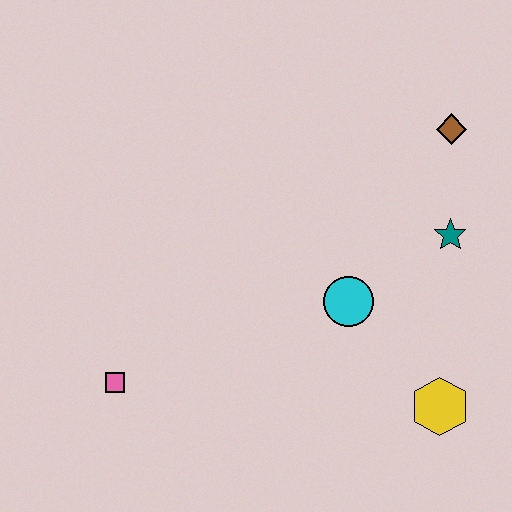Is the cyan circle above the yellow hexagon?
Yes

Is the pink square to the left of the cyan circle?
Yes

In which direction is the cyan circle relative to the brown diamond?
The cyan circle is below the brown diamond.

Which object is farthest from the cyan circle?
The pink square is farthest from the cyan circle.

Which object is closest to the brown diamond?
The teal star is closest to the brown diamond.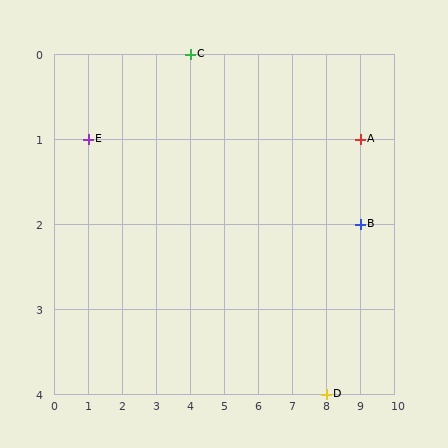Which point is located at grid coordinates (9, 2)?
Point B is at (9, 2).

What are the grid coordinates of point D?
Point D is at grid coordinates (8, 4).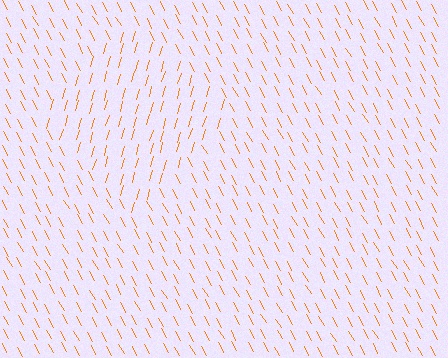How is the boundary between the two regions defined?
The boundary is defined purely by a change in line orientation (approximately 45 degrees difference). All lines are the same color and thickness.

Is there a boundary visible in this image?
Yes, there is a texture boundary formed by a change in line orientation.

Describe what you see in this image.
The image is filled with small orange line segments. A diamond region in the image has lines oriented differently from the surrounding lines, creating a visible texture boundary.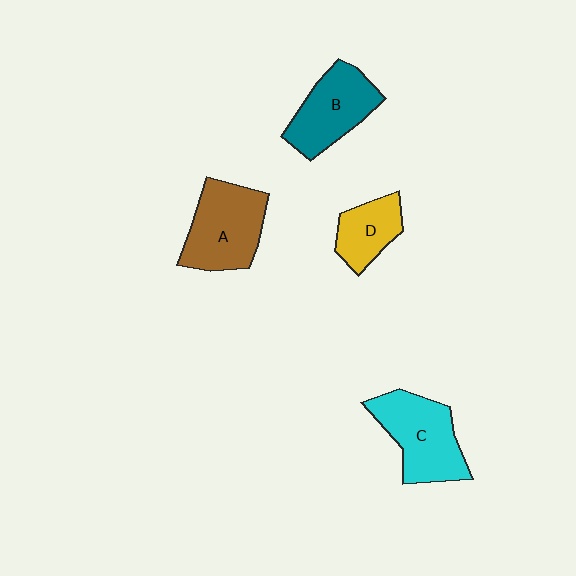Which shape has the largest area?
Shape C (cyan).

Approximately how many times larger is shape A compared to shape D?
Approximately 1.7 times.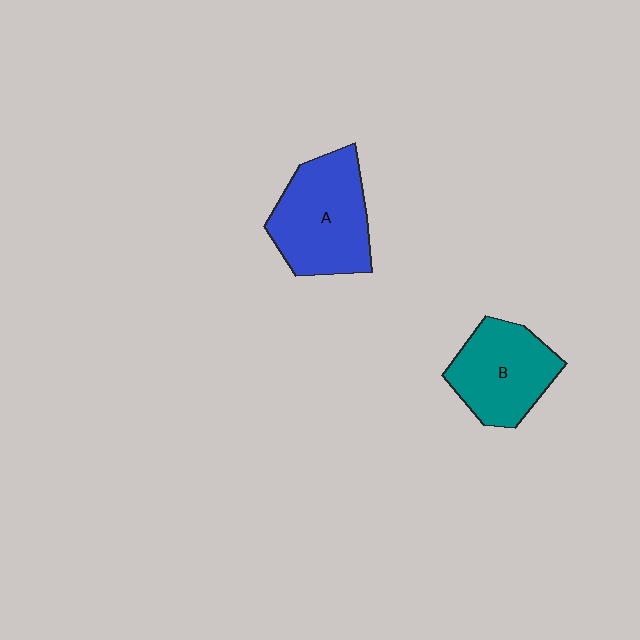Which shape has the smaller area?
Shape B (teal).